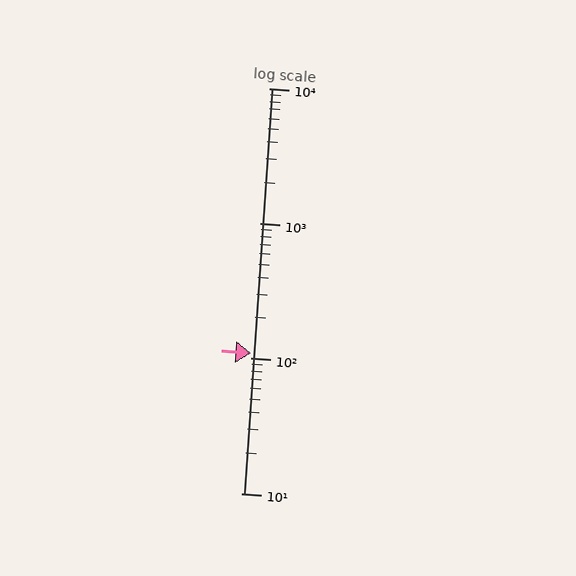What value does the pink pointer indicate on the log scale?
The pointer indicates approximately 110.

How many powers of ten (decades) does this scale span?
The scale spans 3 decades, from 10 to 10000.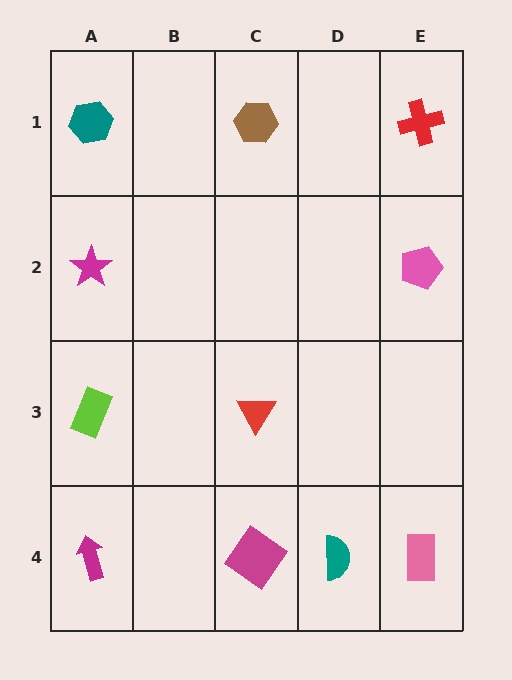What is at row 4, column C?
A magenta diamond.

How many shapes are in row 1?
3 shapes.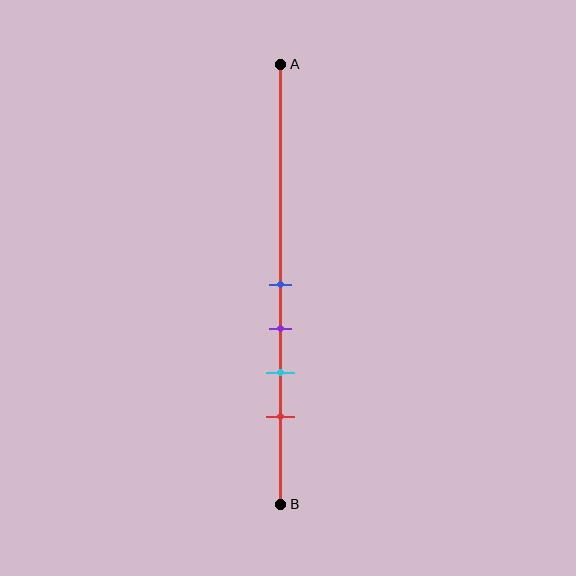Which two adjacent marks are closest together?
The blue and purple marks are the closest adjacent pair.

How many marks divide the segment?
There are 4 marks dividing the segment.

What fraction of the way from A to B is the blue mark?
The blue mark is approximately 50% (0.5) of the way from A to B.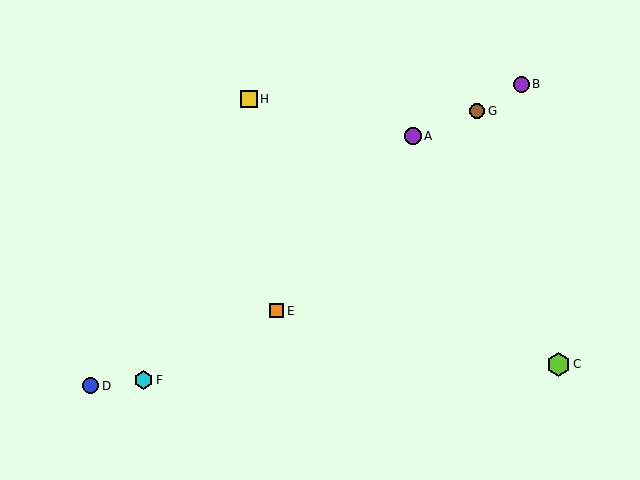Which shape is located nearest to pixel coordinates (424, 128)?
The purple circle (labeled A) at (413, 136) is nearest to that location.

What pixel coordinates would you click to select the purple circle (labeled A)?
Click at (413, 136) to select the purple circle A.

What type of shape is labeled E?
Shape E is an orange square.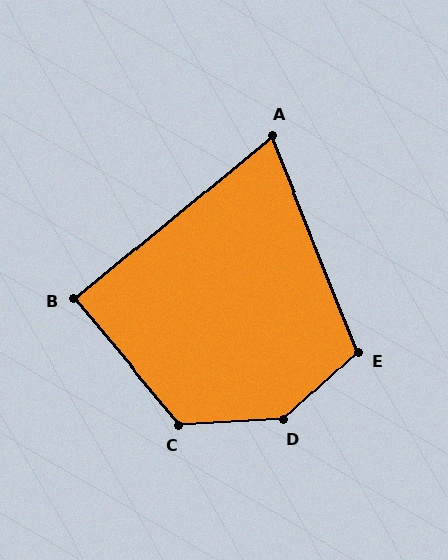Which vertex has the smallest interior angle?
A, at approximately 72 degrees.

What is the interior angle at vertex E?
Approximately 111 degrees (obtuse).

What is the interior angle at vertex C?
Approximately 127 degrees (obtuse).